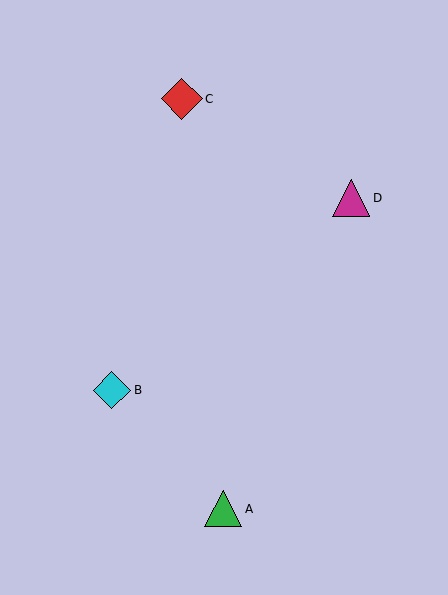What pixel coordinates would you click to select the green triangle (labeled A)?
Click at (223, 509) to select the green triangle A.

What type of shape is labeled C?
Shape C is a red diamond.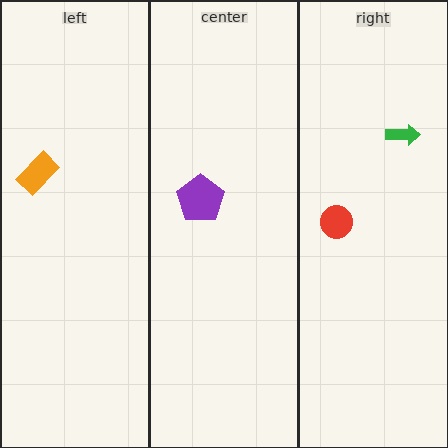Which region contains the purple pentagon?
The center region.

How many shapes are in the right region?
2.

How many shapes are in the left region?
1.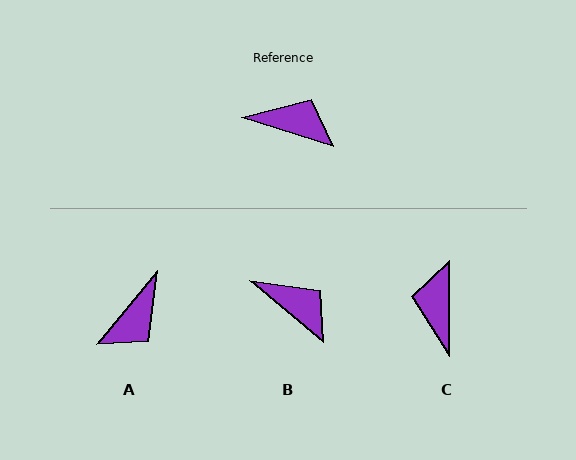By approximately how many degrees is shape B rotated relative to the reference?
Approximately 22 degrees clockwise.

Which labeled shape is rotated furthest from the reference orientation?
A, about 112 degrees away.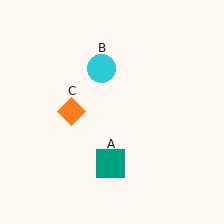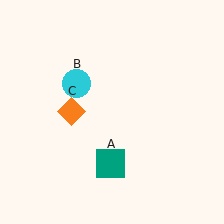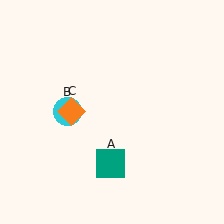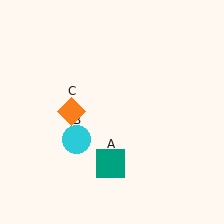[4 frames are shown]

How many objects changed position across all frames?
1 object changed position: cyan circle (object B).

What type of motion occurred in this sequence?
The cyan circle (object B) rotated counterclockwise around the center of the scene.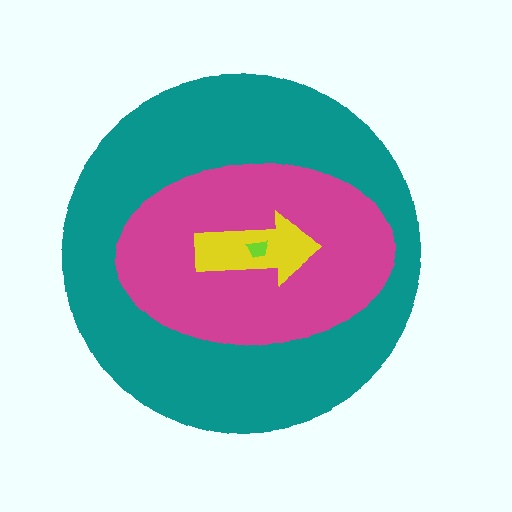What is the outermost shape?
The teal circle.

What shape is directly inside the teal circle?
The magenta ellipse.